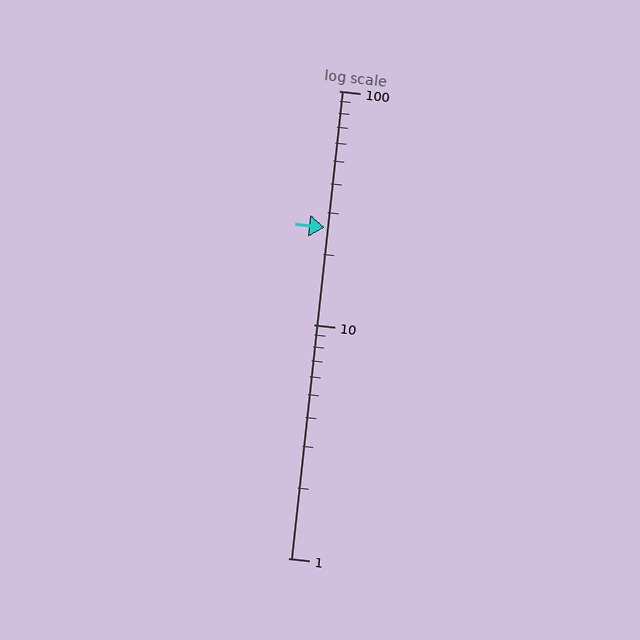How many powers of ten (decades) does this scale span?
The scale spans 2 decades, from 1 to 100.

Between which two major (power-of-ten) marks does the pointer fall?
The pointer is between 10 and 100.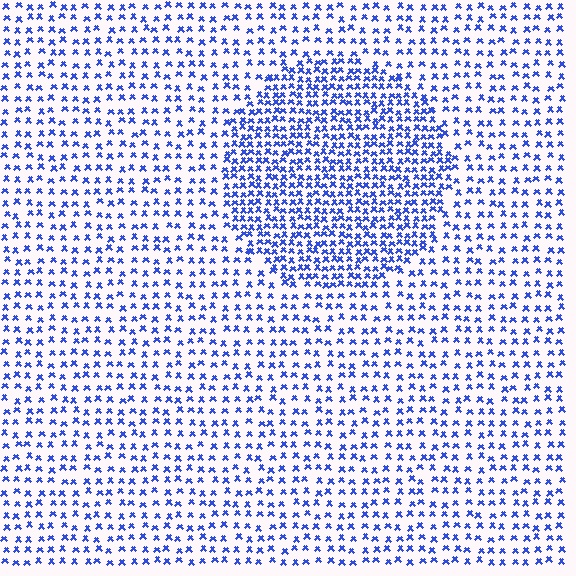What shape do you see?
I see a circle.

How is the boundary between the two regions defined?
The boundary is defined by a change in element density (approximately 2.0x ratio). All elements are the same color, size, and shape.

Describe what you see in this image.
The image contains small blue elements arranged at two different densities. A circle-shaped region is visible where the elements are more densely packed than the surrounding area.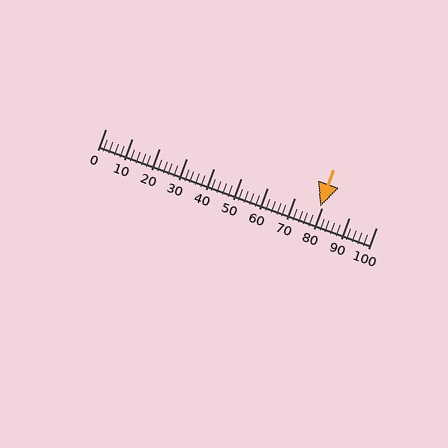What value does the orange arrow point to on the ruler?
The orange arrow points to approximately 79.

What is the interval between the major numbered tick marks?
The major tick marks are spaced 10 units apart.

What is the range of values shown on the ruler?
The ruler shows values from 0 to 100.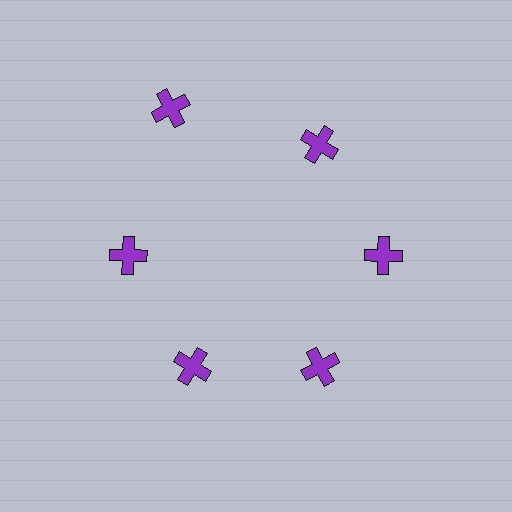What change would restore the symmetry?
The symmetry would be restored by moving it inward, back onto the ring so that all 6 crosses sit at equal angles and equal distance from the center.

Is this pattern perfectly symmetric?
No. The 6 purple crosses are arranged in a ring, but one element near the 11 o'clock position is pushed outward from the center, breaking the 6-fold rotational symmetry.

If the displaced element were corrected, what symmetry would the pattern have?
It would have 6-fold rotational symmetry — the pattern would map onto itself every 60 degrees.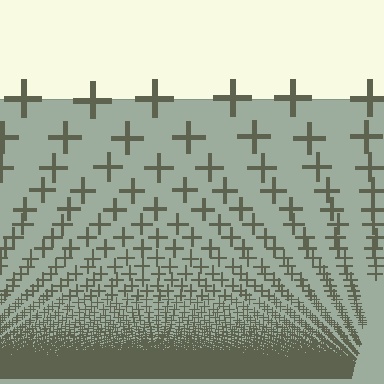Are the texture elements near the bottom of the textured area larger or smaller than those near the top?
Smaller. The gradient is inverted — elements near the bottom are smaller and denser.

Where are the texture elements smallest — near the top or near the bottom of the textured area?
Near the bottom.